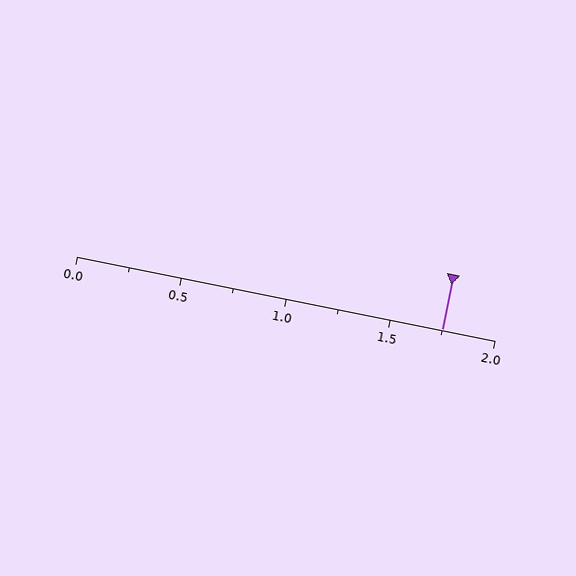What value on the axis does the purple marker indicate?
The marker indicates approximately 1.75.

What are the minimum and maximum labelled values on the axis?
The axis runs from 0.0 to 2.0.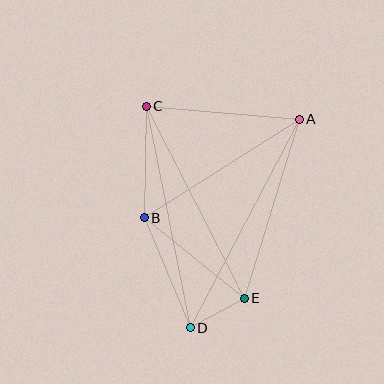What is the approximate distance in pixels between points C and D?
The distance between C and D is approximately 226 pixels.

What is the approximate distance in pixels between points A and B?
The distance between A and B is approximately 184 pixels.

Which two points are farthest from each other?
Points A and D are farthest from each other.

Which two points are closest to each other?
Points D and E are closest to each other.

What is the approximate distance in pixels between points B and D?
The distance between B and D is approximately 119 pixels.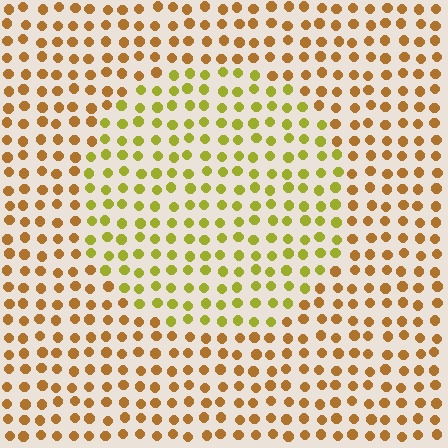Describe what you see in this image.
The image is filled with small brown elements in a uniform arrangement. A circle-shaped region is visible where the elements are tinted to a slightly different hue, forming a subtle color boundary.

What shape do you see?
I see a circle.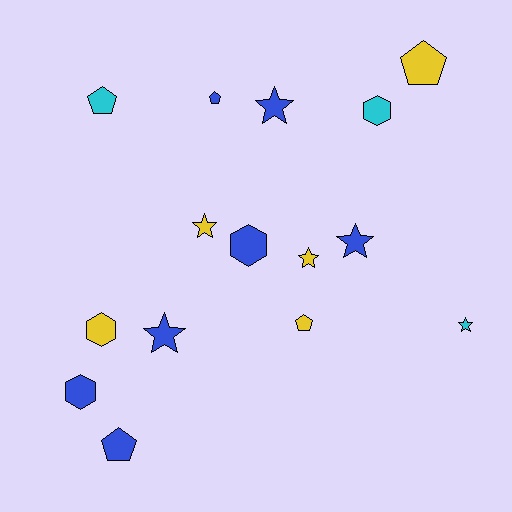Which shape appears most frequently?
Star, with 6 objects.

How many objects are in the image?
There are 15 objects.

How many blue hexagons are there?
There are 2 blue hexagons.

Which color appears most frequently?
Blue, with 7 objects.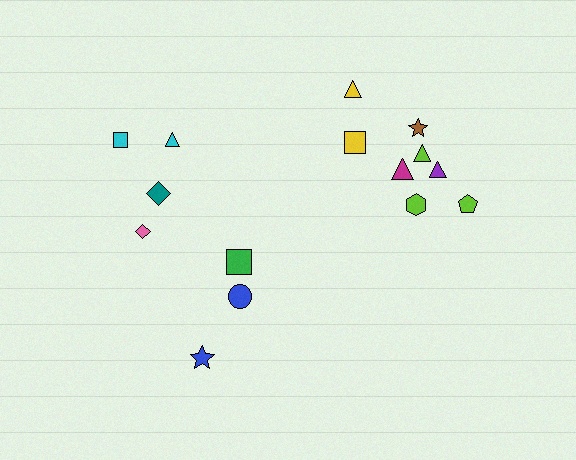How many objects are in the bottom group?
There are 3 objects.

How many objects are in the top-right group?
There are 8 objects.